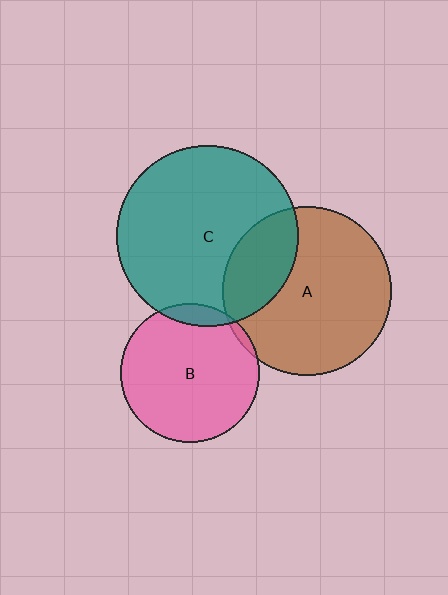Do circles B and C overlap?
Yes.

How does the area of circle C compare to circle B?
Approximately 1.7 times.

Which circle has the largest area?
Circle C (teal).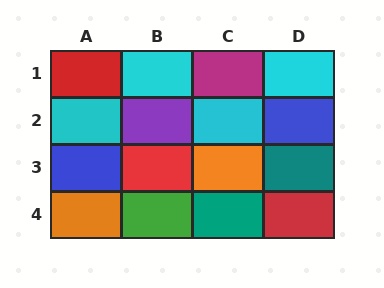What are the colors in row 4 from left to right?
Orange, green, teal, red.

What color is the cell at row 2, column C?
Cyan.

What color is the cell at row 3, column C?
Orange.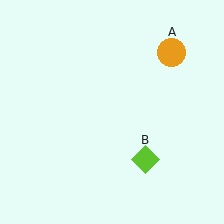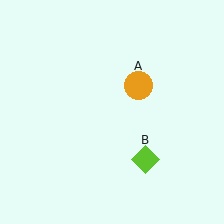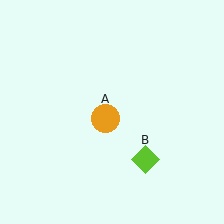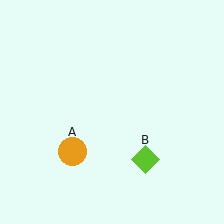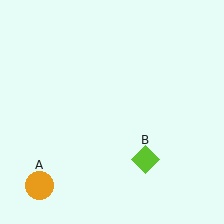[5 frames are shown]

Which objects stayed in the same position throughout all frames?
Lime diamond (object B) remained stationary.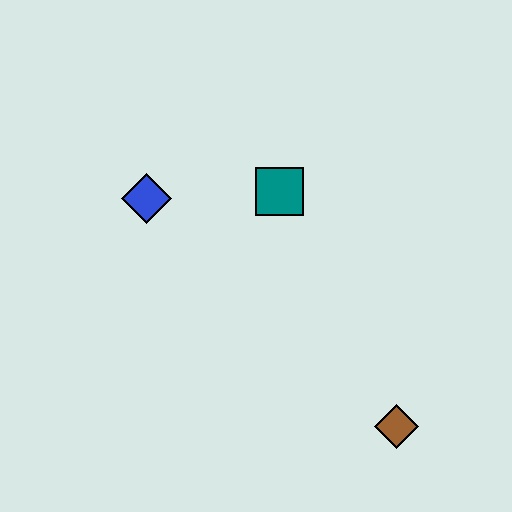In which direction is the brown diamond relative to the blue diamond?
The brown diamond is to the right of the blue diamond.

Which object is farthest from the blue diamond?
The brown diamond is farthest from the blue diamond.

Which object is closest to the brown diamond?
The teal square is closest to the brown diamond.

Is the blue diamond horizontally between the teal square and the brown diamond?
No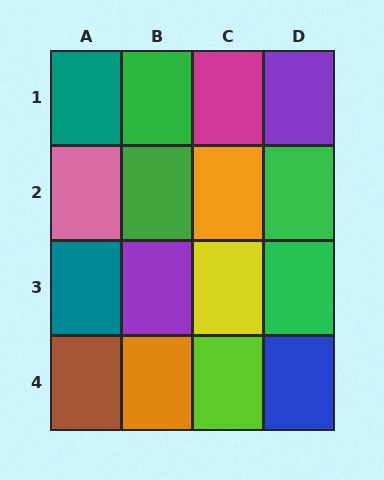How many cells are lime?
1 cell is lime.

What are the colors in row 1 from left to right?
Teal, green, magenta, purple.